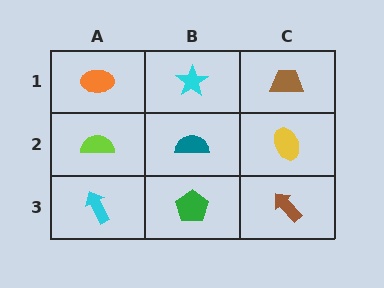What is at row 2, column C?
A yellow ellipse.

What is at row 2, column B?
A teal semicircle.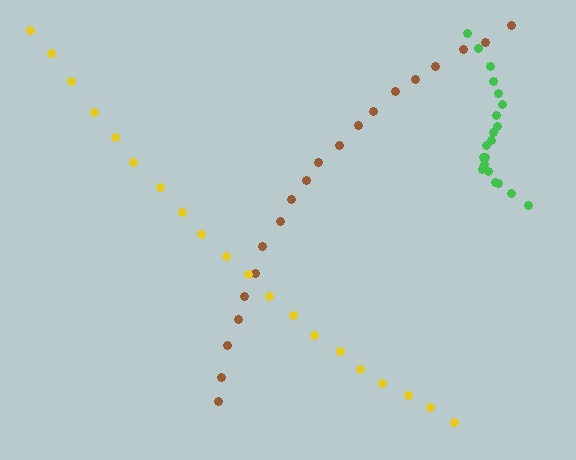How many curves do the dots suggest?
There are 3 distinct paths.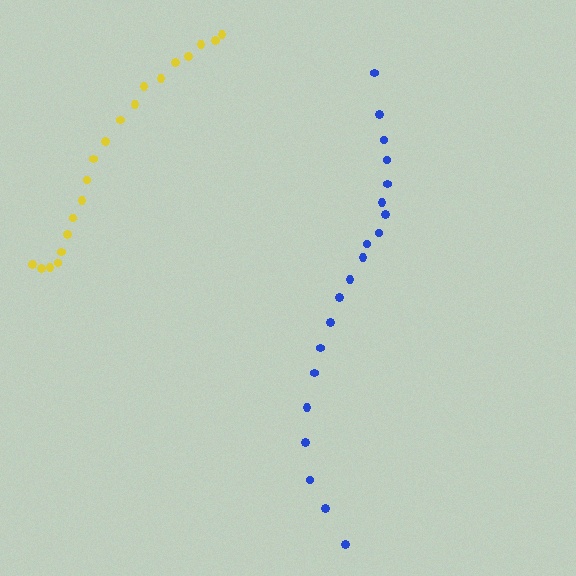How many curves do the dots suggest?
There are 2 distinct paths.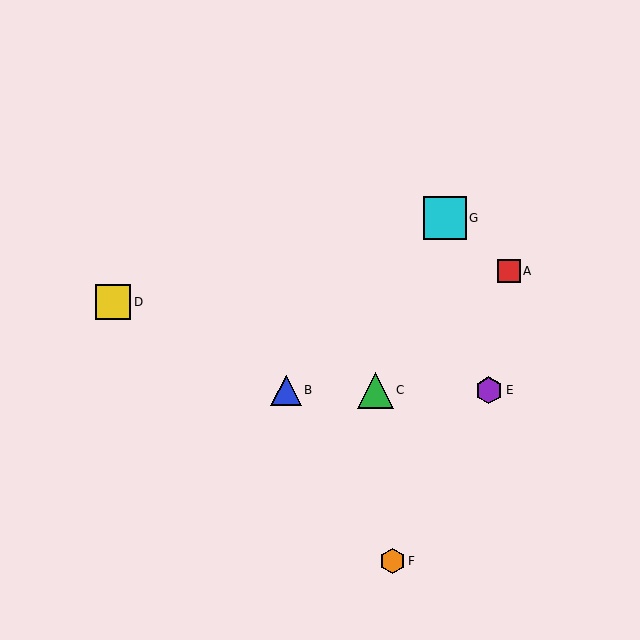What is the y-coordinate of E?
Object E is at y≈390.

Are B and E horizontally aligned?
Yes, both are at y≈390.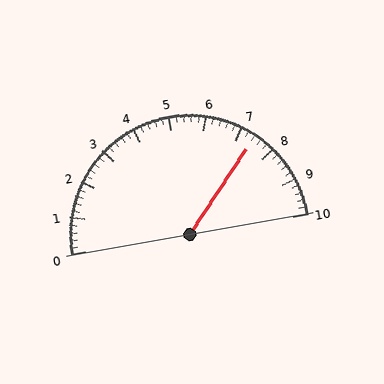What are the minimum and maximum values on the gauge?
The gauge ranges from 0 to 10.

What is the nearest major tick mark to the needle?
The nearest major tick mark is 7.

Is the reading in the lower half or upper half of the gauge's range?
The reading is in the upper half of the range (0 to 10).